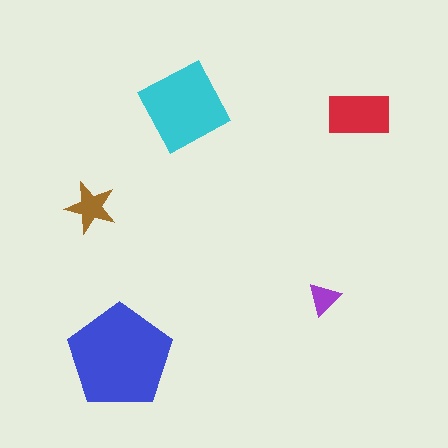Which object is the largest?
The blue pentagon.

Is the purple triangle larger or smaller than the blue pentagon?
Smaller.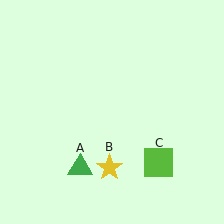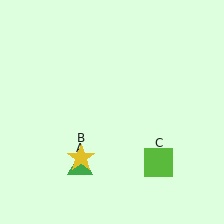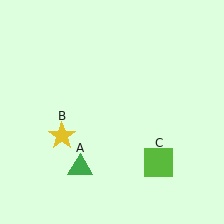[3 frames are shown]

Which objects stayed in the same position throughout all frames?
Green triangle (object A) and lime square (object C) remained stationary.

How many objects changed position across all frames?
1 object changed position: yellow star (object B).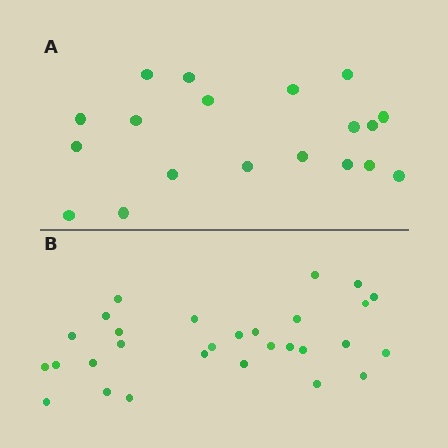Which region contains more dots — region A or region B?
Region B (the bottom region) has more dots.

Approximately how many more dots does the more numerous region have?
Region B has roughly 10 or so more dots than region A.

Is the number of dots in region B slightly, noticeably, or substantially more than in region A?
Region B has substantially more. The ratio is roughly 1.5 to 1.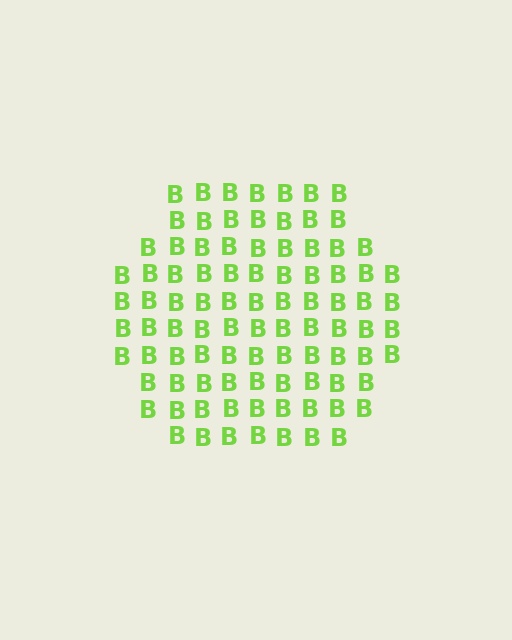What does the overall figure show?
The overall figure shows a hexagon.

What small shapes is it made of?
It is made of small letter B's.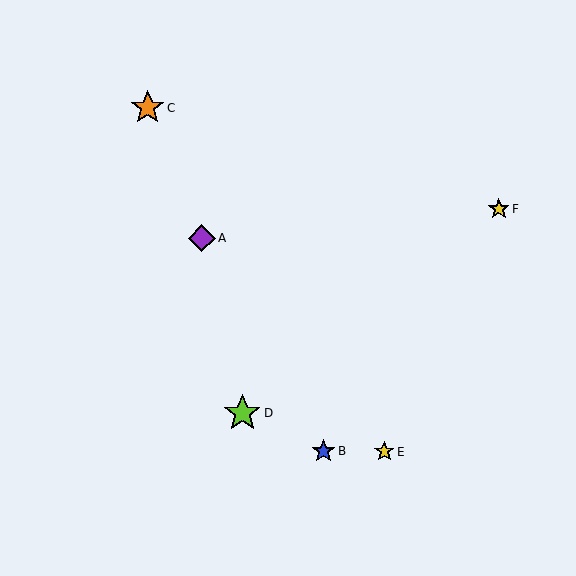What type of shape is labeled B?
Shape B is a blue star.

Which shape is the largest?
The lime star (labeled D) is the largest.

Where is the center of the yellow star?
The center of the yellow star is at (384, 452).